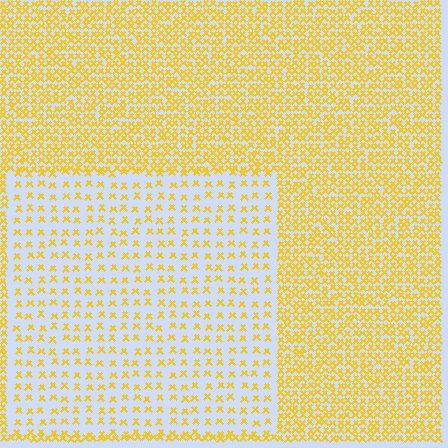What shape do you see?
I see a rectangle.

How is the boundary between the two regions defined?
The boundary is defined by a change in element density (approximately 2.5x ratio). All elements are the same color, size, and shape.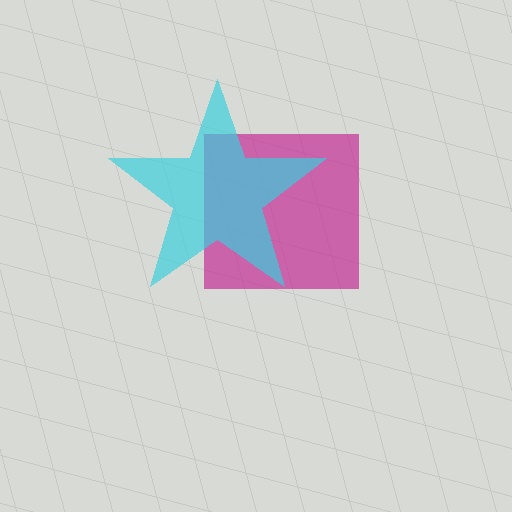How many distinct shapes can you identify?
There are 2 distinct shapes: a magenta square, a cyan star.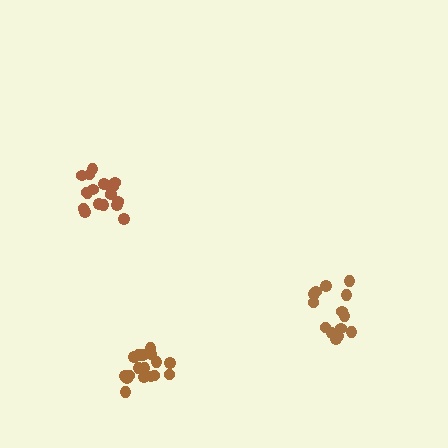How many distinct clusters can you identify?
There are 3 distinct clusters.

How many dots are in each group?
Group 1: 15 dots, Group 2: 18 dots, Group 3: 18 dots (51 total).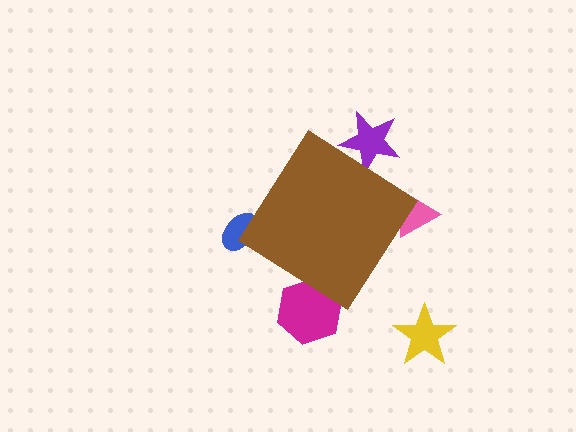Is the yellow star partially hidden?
No, the yellow star is fully visible.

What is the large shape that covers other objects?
A brown diamond.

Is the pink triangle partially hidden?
Yes, the pink triangle is partially hidden behind the brown diamond.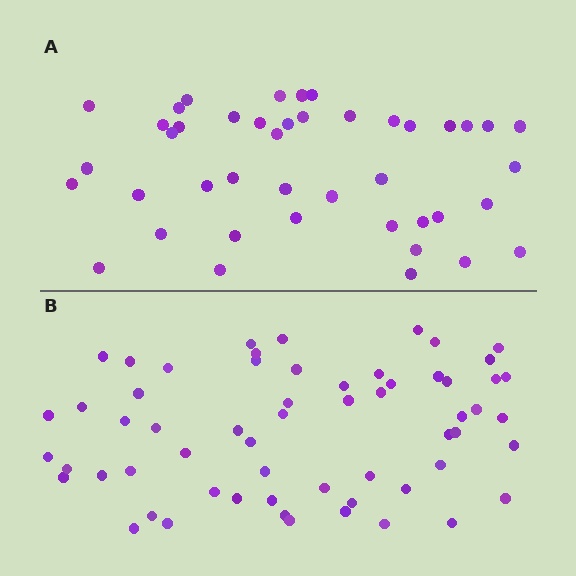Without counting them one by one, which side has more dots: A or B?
Region B (the bottom region) has more dots.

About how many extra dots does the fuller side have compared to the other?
Region B has approximately 15 more dots than region A.